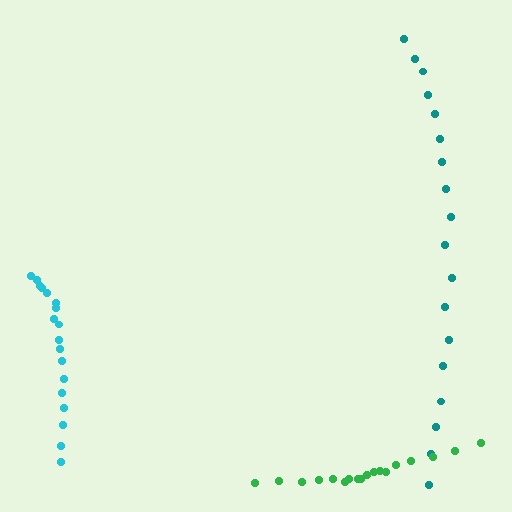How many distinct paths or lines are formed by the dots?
There are 3 distinct paths.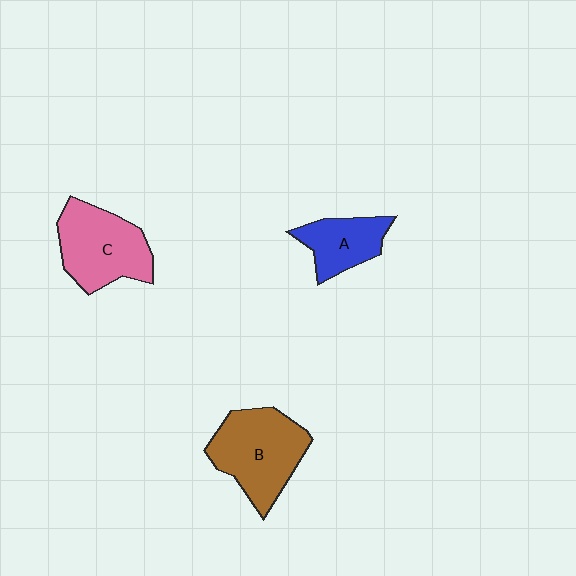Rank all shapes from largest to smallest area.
From largest to smallest: B (brown), C (pink), A (blue).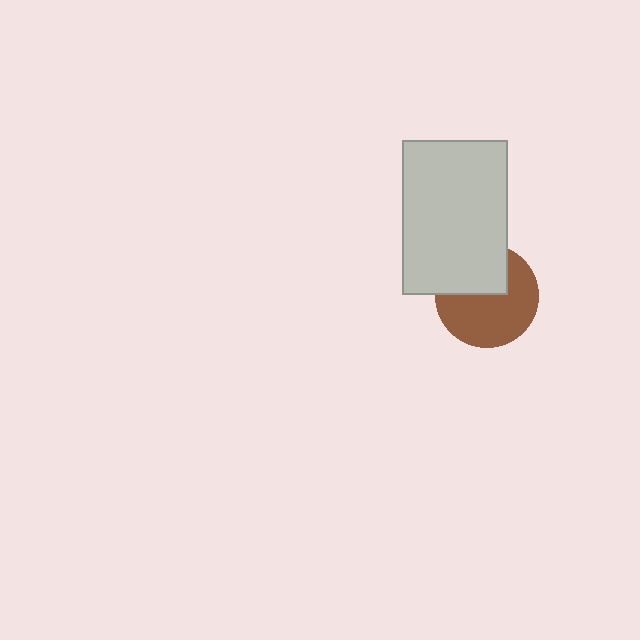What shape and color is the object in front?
The object in front is a light gray rectangle.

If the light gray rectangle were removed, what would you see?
You would see the complete brown circle.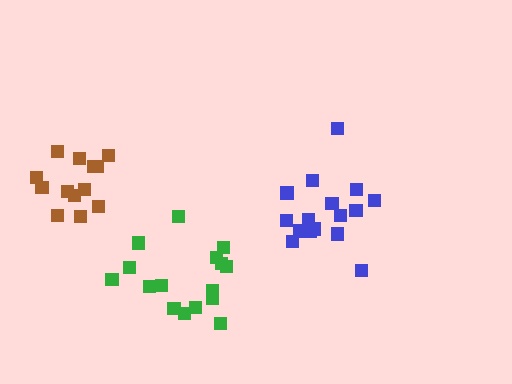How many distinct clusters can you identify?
There are 3 distinct clusters.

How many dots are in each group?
Group 1: 16 dots, Group 2: 16 dots, Group 3: 13 dots (45 total).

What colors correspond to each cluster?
The clusters are colored: blue, green, brown.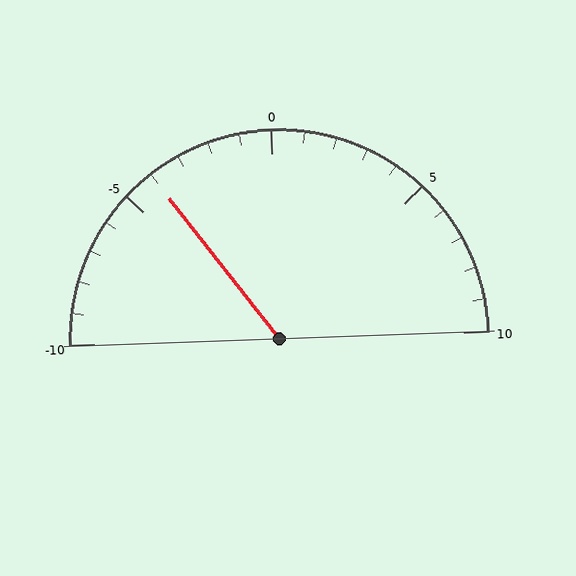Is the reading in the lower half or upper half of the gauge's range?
The reading is in the lower half of the range (-10 to 10).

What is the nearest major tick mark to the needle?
The nearest major tick mark is -5.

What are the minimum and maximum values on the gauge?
The gauge ranges from -10 to 10.